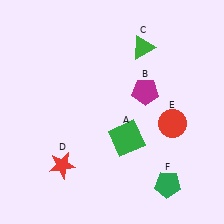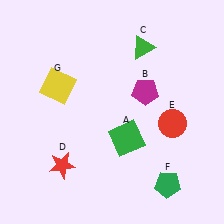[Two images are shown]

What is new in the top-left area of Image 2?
A yellow square (G) was added in the top-left area of Image 2.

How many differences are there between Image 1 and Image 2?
There is 1 difference between the two images.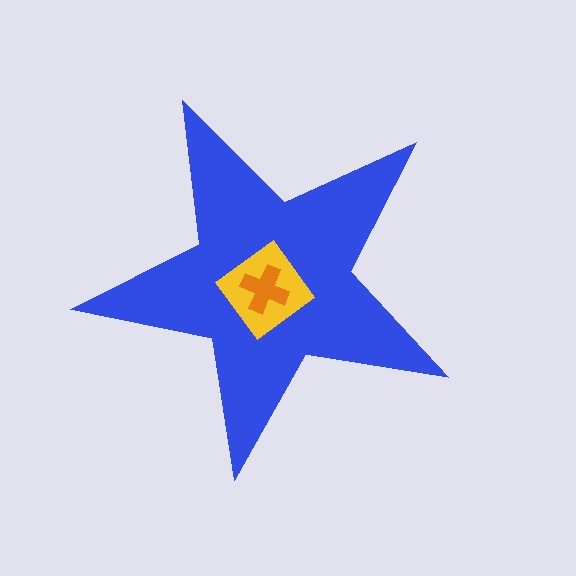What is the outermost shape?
The blue star.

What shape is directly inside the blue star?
The yellow diamond.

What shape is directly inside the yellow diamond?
The orange cross.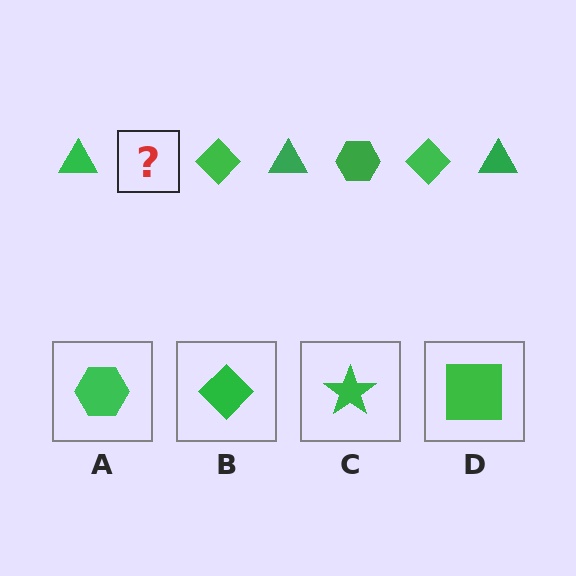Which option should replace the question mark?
Option A.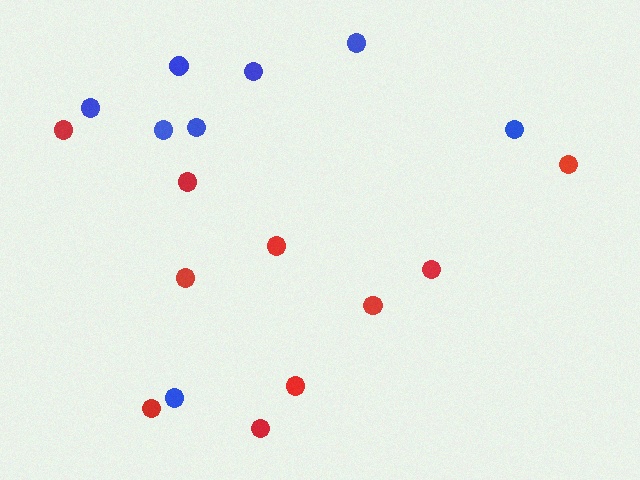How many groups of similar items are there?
There are 2 groups: one group of red circles (10) and one group of blue circles (8).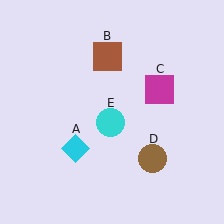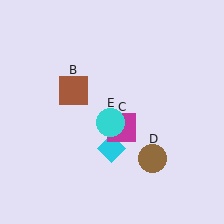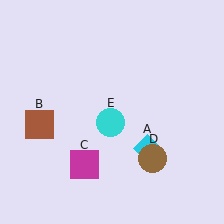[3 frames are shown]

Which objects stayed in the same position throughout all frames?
Brown circle (object D) and cyan circle (object E) remained stationary.